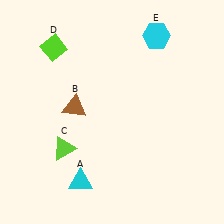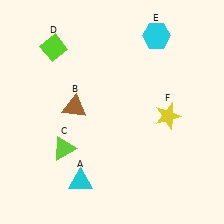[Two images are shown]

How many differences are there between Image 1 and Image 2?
There is 1 difference between the two images.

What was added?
A yellow star (F) was added in Image 2.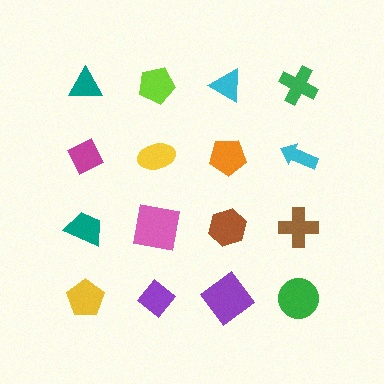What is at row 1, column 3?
A cyan triangle.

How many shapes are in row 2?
4 shapes.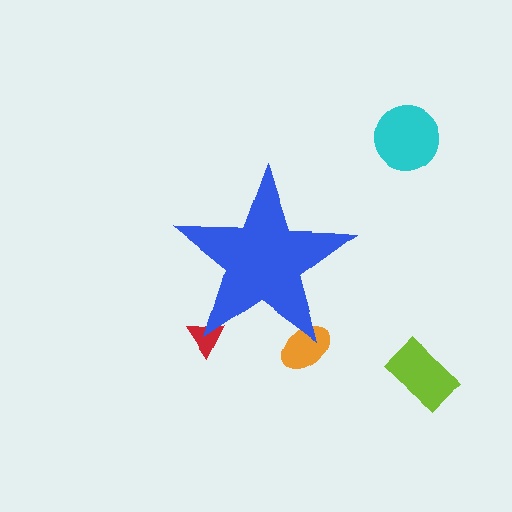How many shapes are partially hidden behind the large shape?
2 shapes are partially hidden.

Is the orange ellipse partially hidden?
Yes, the orange ellipse is partially hidden behind the blue star.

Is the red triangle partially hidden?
Yes, the red triangle is partially hidden behind the blue star.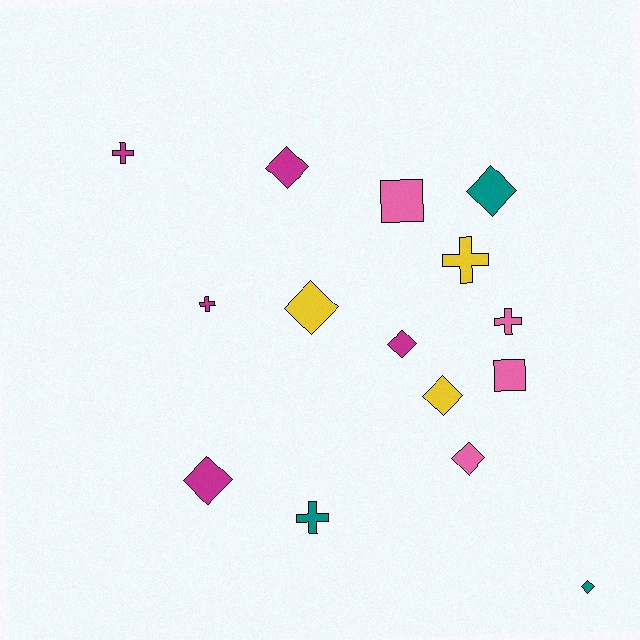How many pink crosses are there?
There is 1 pink cross.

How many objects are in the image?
There are 15 objects.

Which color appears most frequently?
Magenta, with 5 objects.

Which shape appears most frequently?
Diamond, with 8 objects.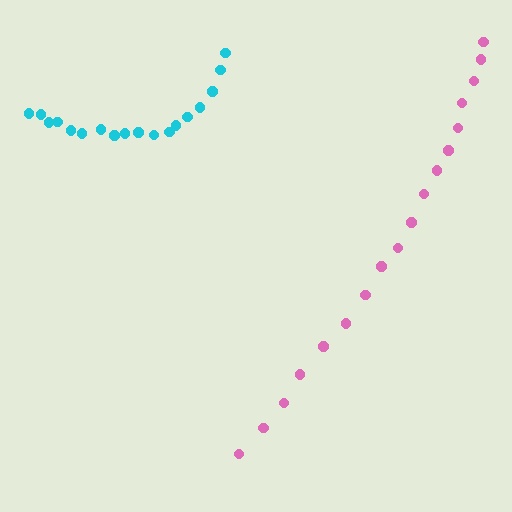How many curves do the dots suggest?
There are 2 distinct paths.